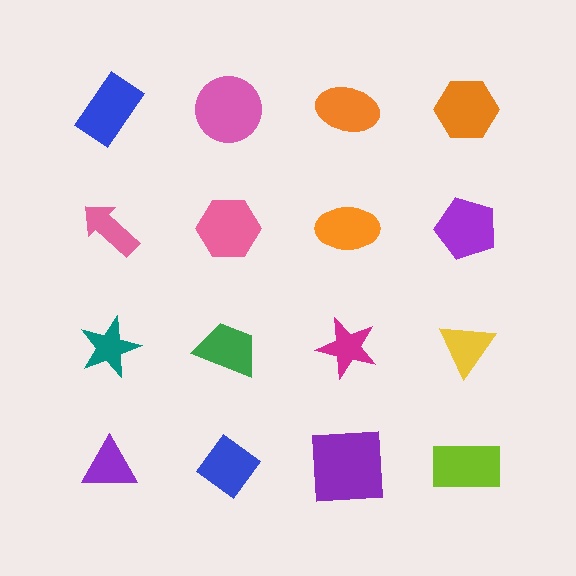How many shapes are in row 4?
4 shapes.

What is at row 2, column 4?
A purple pentagon.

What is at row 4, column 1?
A purple triangle.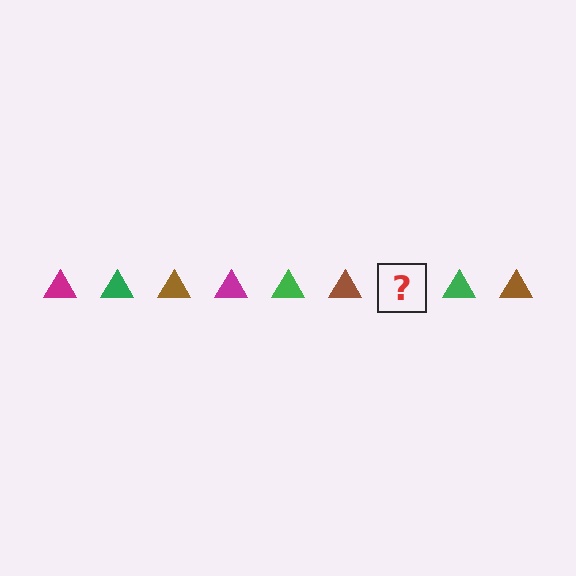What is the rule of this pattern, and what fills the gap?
The rule is that the pattern cycles through magenta, green, brown triangles. The gap should be filled with a magenta triangle.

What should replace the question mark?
The question mark should be replaced with a magenta triangle.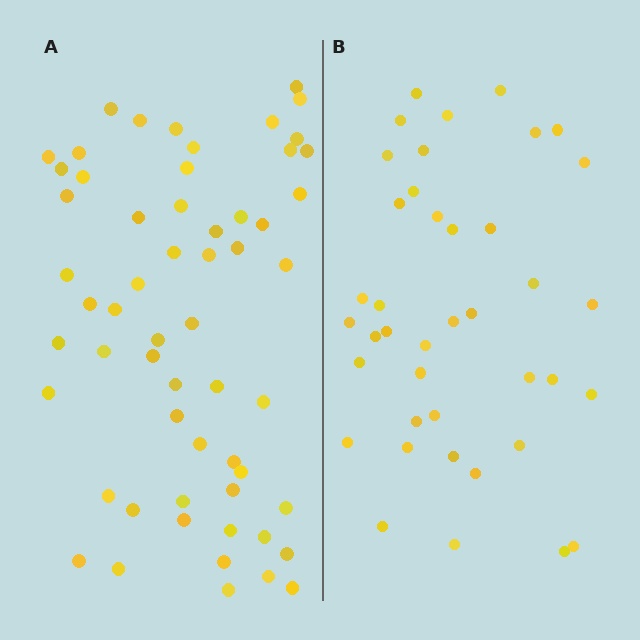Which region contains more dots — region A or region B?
Region A (the left region) has more dots.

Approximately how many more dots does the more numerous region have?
Region A has approximately 20 more dots than region B.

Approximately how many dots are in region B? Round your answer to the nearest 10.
About 40 dots.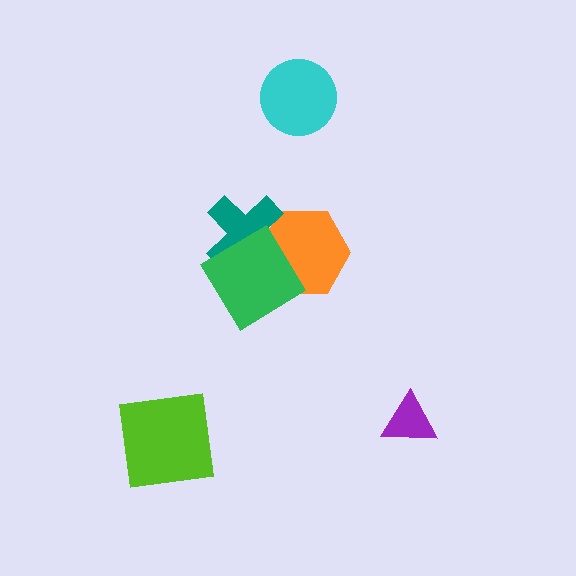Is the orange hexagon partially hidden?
Yes, it is partially covered by another shape.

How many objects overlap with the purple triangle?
0 objects overlap with the purple triangle.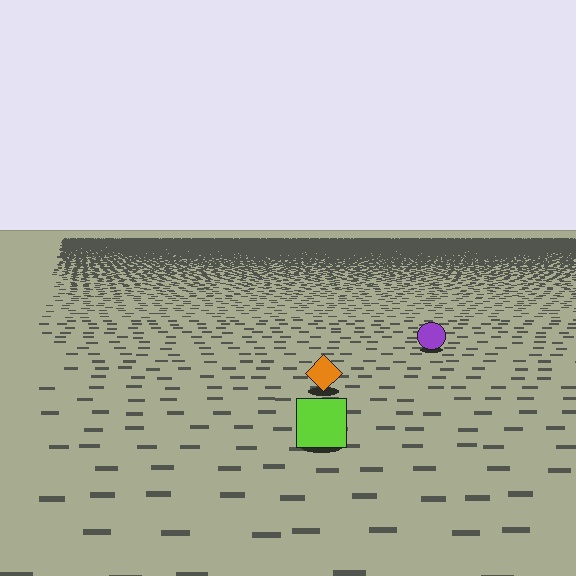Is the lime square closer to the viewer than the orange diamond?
Yes. The lime square is closer — you can tell from the texture gradient: the ground texture is coarser near it.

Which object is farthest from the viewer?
The purple circle is farthest from the viewer. It appears smaller and the ground texture around it is denser.